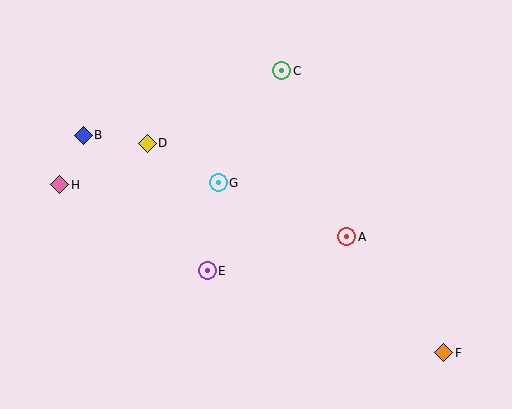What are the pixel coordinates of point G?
Point G is at (218, 183).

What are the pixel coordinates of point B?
Point B is at (83, 135).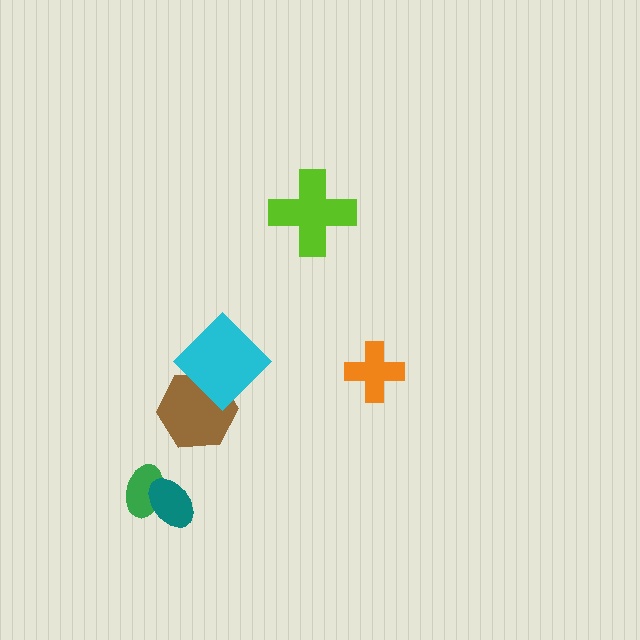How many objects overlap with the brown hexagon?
1 object overlaps with the brown hexagon.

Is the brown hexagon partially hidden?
Yes, it is partially covered by another shape.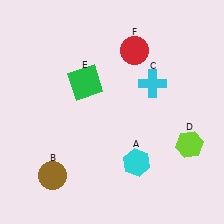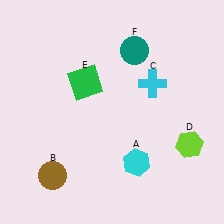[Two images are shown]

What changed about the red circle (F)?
In Image 1, F is red. In Image 2, it changed to teal.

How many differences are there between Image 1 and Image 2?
There is 1 difference between the two images.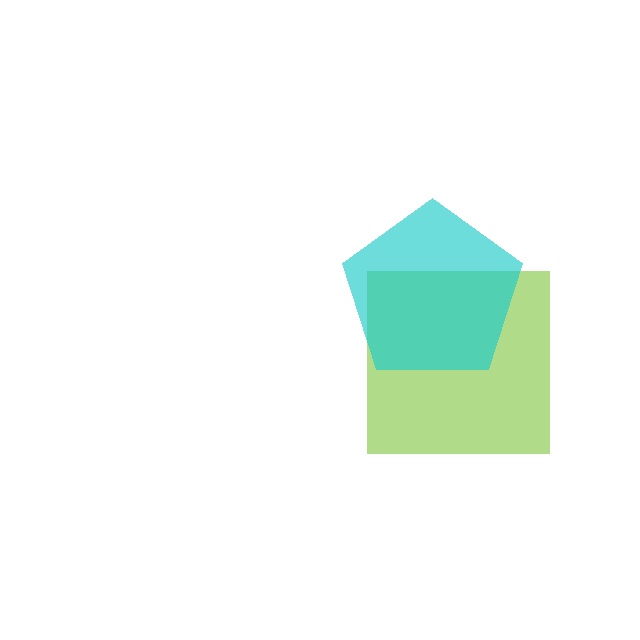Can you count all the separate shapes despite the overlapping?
Yes, there are 2 separate shapes.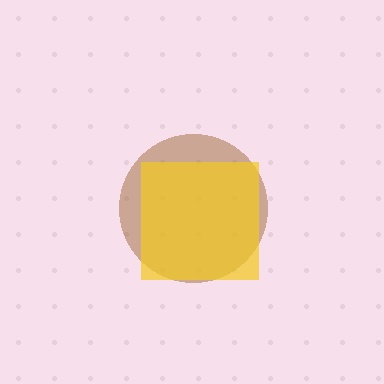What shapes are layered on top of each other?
The layered shapes are: a brown circle, a yellow square.